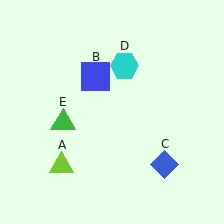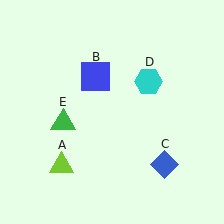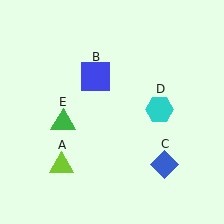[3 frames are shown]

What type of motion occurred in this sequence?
The cyan hexagon (object D) rotated clockwise around the center of the scene.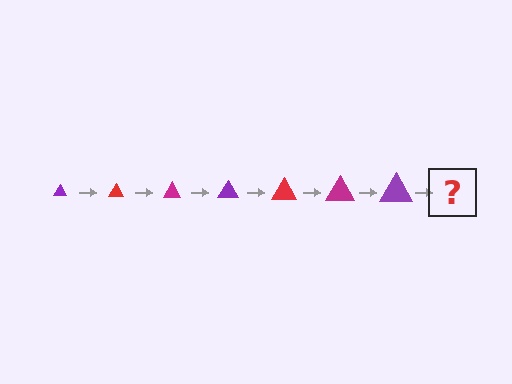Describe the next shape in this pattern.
It should be a red triangle, larger than the previous one.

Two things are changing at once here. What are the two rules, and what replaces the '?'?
The two rules are that the triangle grows larger each step and the color cycles through purple, red, and magenta. The '?' should be a red triangle, larger than the previous one.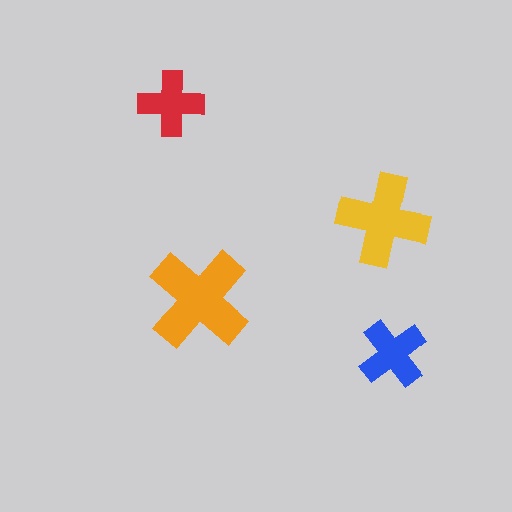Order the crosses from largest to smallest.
the orange one, the yellow one, the blue one, the red one.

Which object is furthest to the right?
The blue cross is rightmost.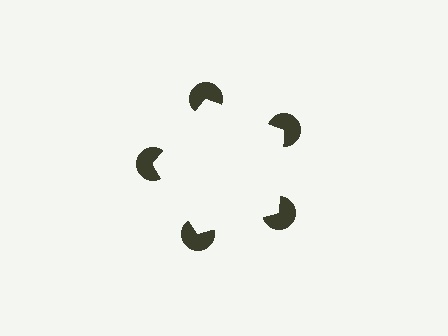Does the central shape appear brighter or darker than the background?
It typically appears slightly brighter than the background, even though no actual brightness change is drawn.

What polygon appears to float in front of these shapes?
An illusory pentagon — its edges are inferred from the aligned wedge cuts in the pac-man discs, not physically drawn.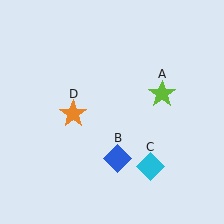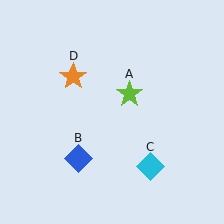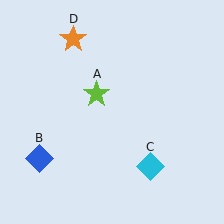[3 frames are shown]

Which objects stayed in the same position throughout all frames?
Cyan diamond (object C) remained stationary.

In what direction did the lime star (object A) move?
The lime star (object A) moved left.